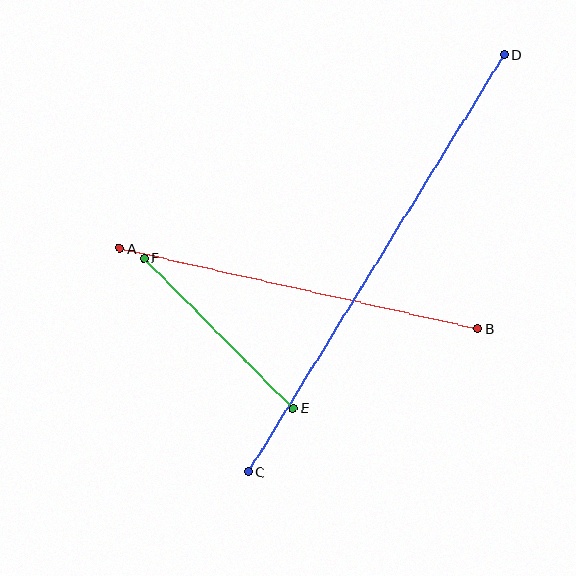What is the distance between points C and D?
The distance is approximately 489 pixels.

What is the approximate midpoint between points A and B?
The midpoint is at approximately (299, 289) pixels.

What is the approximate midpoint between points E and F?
The midpoint is at approximately (218, 333) pixels.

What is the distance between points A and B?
The distance is approximately 367 pixels.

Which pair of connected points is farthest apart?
Points C and D are farthest apart.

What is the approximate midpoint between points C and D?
The midpoint is at approximately (376, 263) pixels.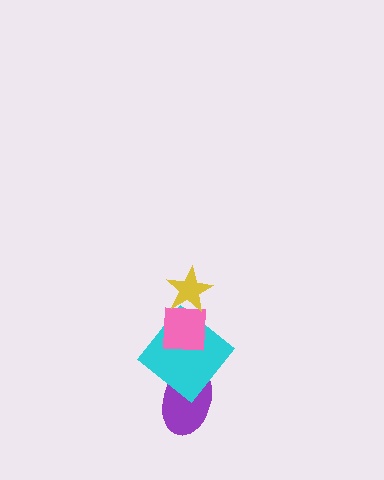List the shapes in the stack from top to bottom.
From top to bottom: the yellow star, the pink square, the cyan diamond, the purple ellipse.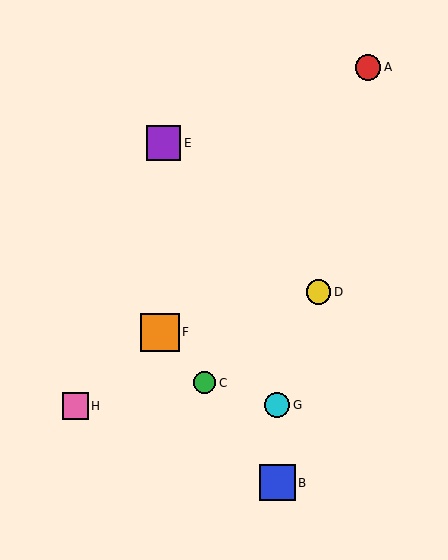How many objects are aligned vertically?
2 objects (B, G) are aligned vertically.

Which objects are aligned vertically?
Objects B, G are aligned vertically.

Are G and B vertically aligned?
Yes, both are at x≈277.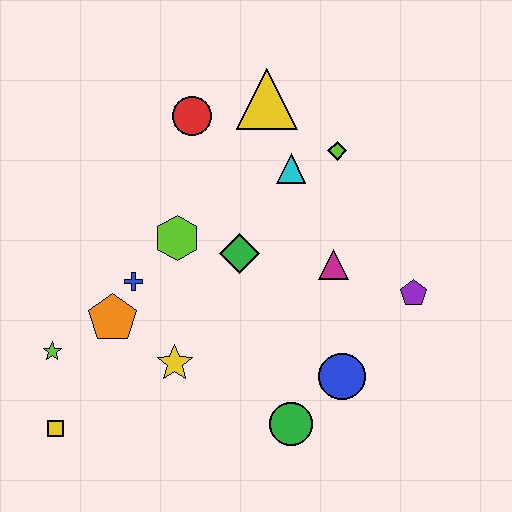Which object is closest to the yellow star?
The orange pentagon is closest to the yellow star.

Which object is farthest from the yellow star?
The yellow triangle is farthest from the yellow star.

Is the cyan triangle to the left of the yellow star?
No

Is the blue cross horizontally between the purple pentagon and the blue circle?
No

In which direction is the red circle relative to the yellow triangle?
The red circle is to the left of the yellow triangle.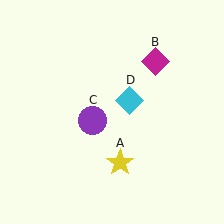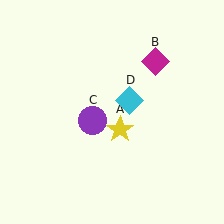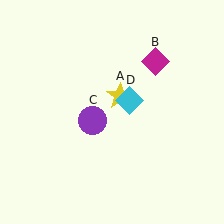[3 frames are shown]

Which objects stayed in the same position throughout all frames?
Magenta diamond (object B) and purple circle (object C) and cyan diamond (object D) remained stationary.